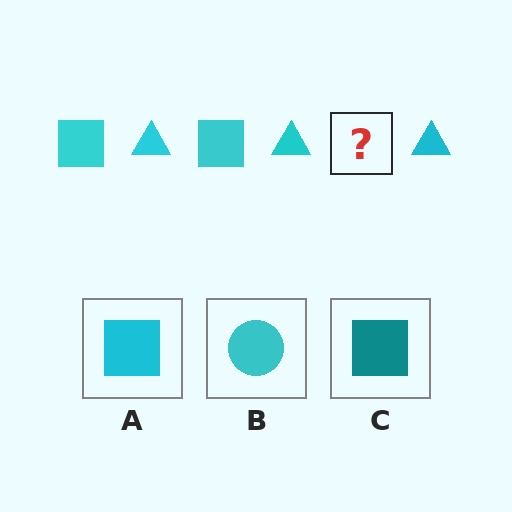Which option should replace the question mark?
Option A.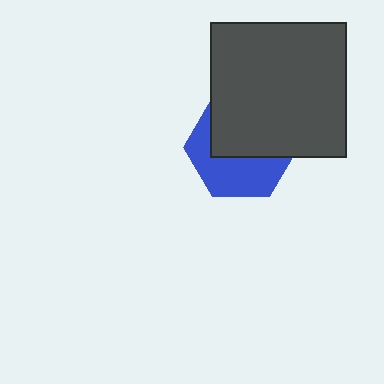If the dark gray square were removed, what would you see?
You would see the complete blue hexagon.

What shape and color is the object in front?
The object in front is a dark gray square.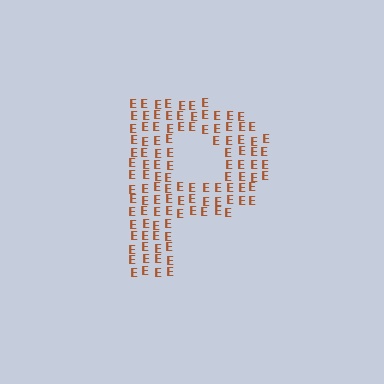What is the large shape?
The large shape is the letter P.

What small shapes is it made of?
It is made of small letter E's.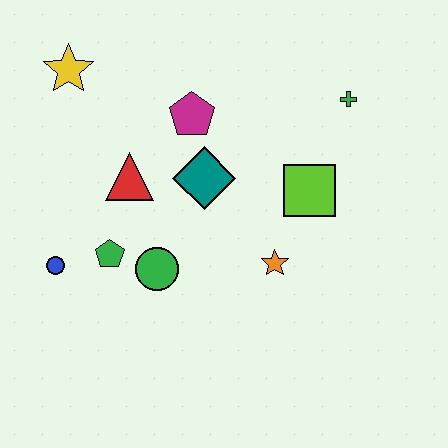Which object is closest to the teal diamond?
The magenta pentagon is closest to the teal diamond.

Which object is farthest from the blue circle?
The green cross is farthest from the blue circle.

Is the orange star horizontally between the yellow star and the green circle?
No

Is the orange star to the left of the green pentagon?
No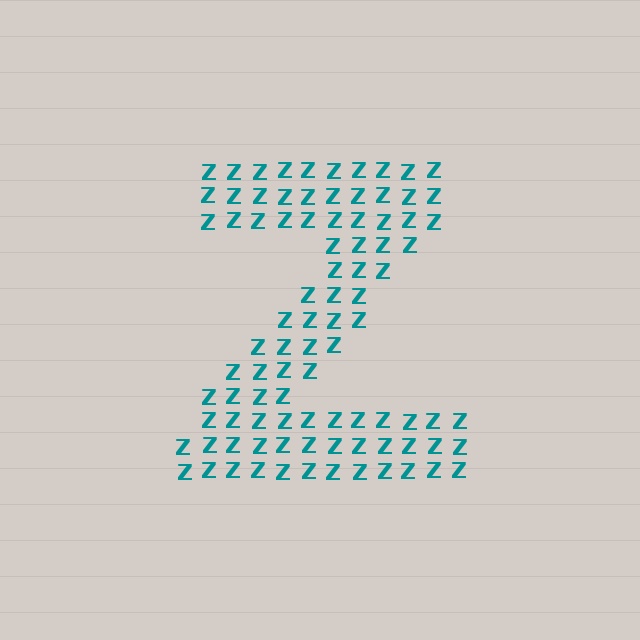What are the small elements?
The small elements are letter Z's.